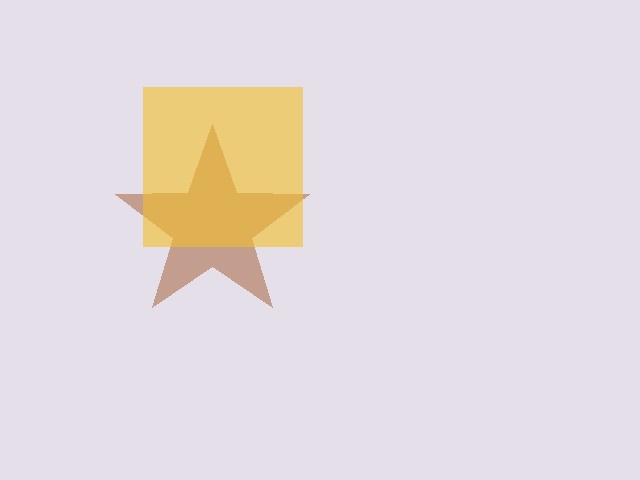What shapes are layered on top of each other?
The layered shapes are: a brown star, a yellow square.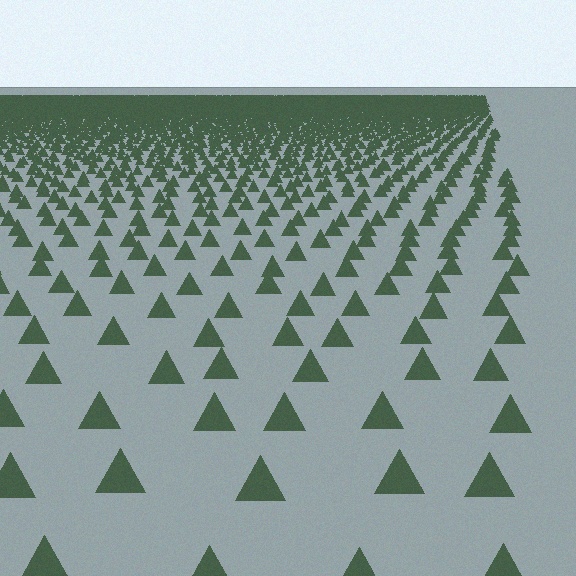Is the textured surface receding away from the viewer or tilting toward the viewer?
The surface is receding away from the viewer. Texture elements get smaller and denser toward the top.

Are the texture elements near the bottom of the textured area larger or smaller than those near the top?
Larger. Near the bottom, elements are closer to the viewer and appear at a bigger on-screen size.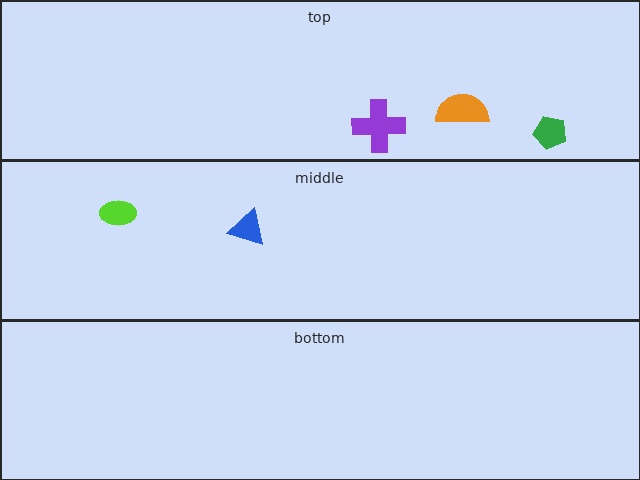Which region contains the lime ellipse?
The middle region.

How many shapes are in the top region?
3.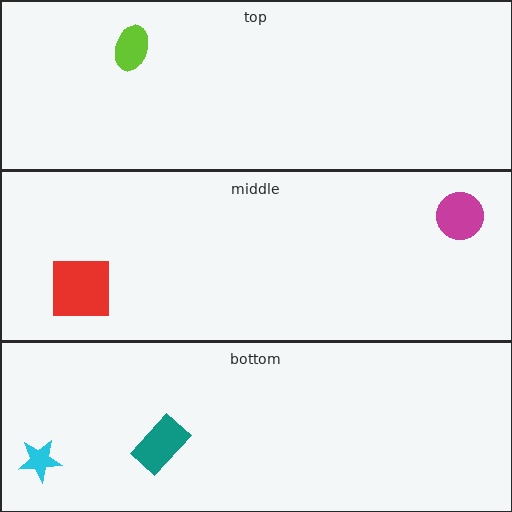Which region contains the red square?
The middle region.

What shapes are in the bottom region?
The teal rectangle, the cyan star.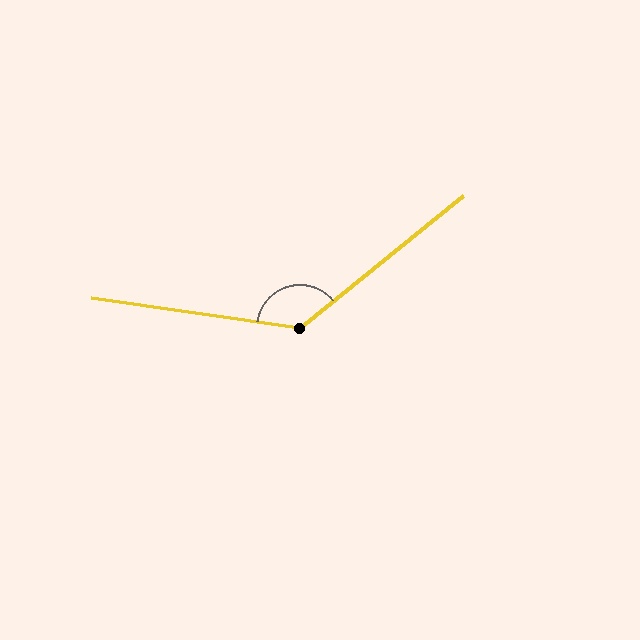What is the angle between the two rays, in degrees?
Approximately 133 degrees.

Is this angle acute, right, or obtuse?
It is obtuse.